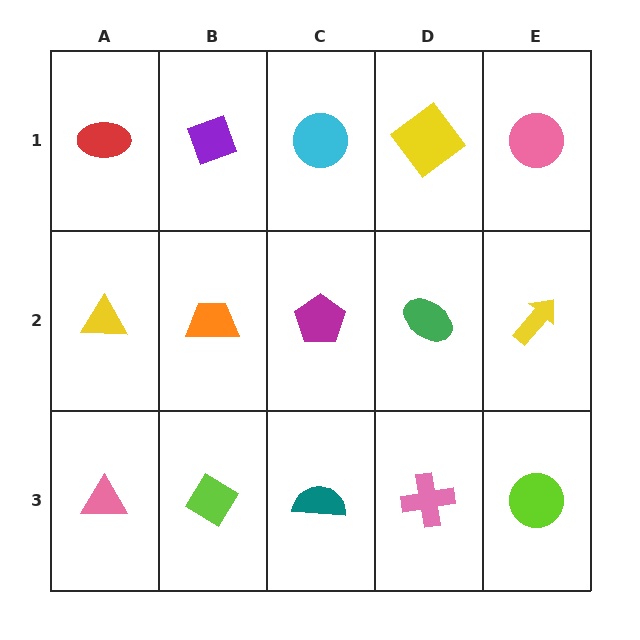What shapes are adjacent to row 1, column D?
A green ellipse (row 2, column D), a cyan circle (row 1, column C), a pink circle (row 1, column E).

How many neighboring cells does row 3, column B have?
3.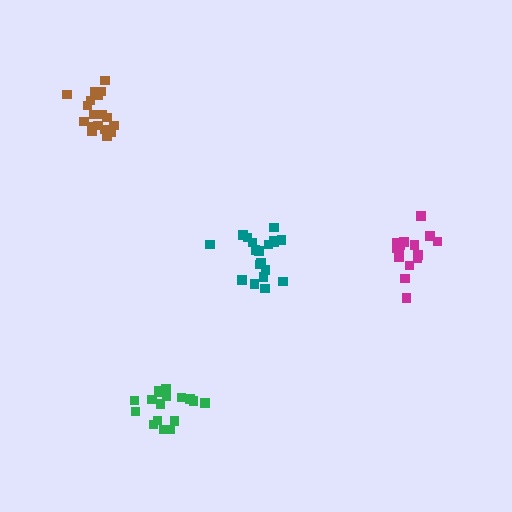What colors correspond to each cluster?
The clusters are colored: brown, green, teal, magenta.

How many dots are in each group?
Group 1: 19 dots, Group 2: 17 dots, Group 3: 19 dots, Group 4: 15 dots (70 total).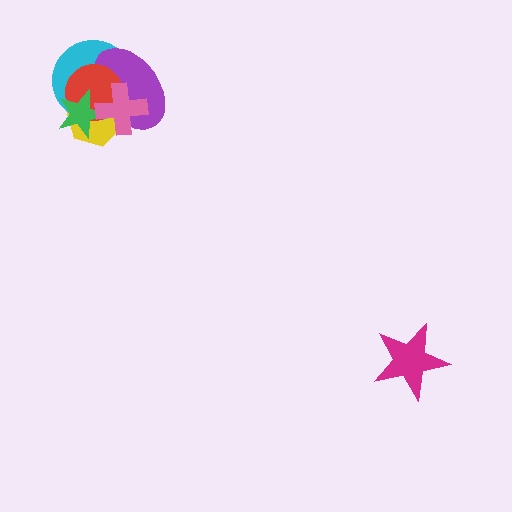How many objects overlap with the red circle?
5 objects overlap with the red circle.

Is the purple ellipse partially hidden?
Yes, it is partially covered by another shape.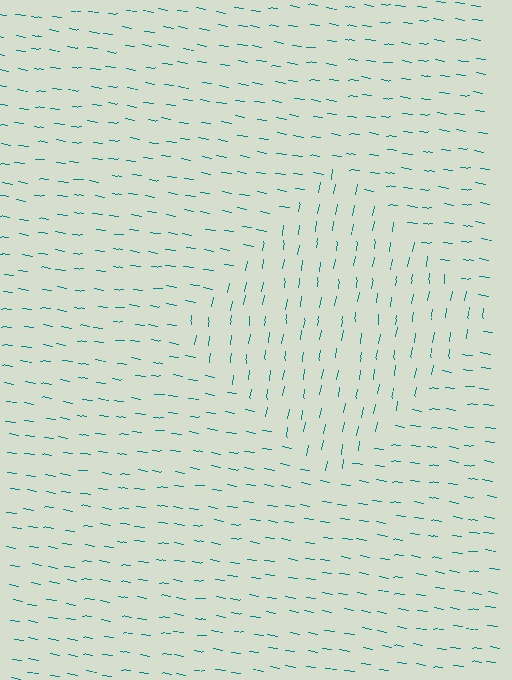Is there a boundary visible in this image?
Yes, there is a texture boundary formed by a change in line orientation.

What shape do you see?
I see a diamond.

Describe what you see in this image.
The image is filled with small teal line segments. A diamond region in the image has lines oriented differently from the surrounding lines, creating a visible texture boundary.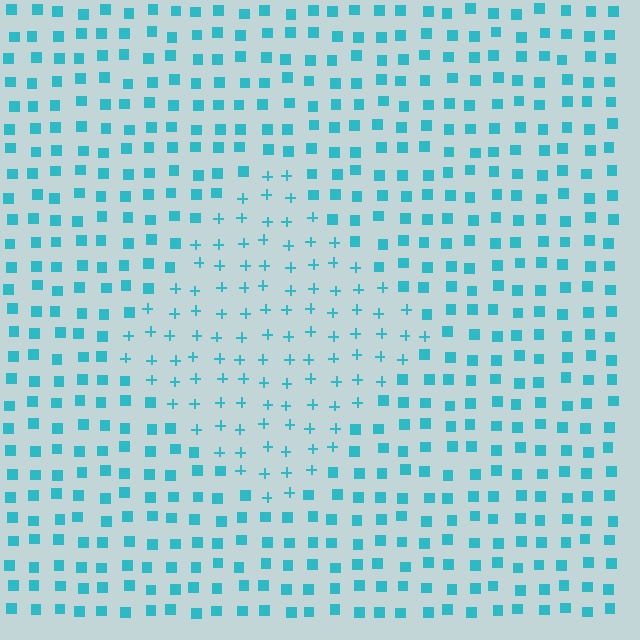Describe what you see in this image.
The image is filled with small cyan elements arranged in a uniform grid. A diamond-shaped region contains plus signs, while the surrounding area contains squares. The boundary is defined purely by the change in element shape.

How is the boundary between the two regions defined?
The boundary is defined by a change in element shape: plus signs inside vs. squares outside. All elements share the same color and spacing.